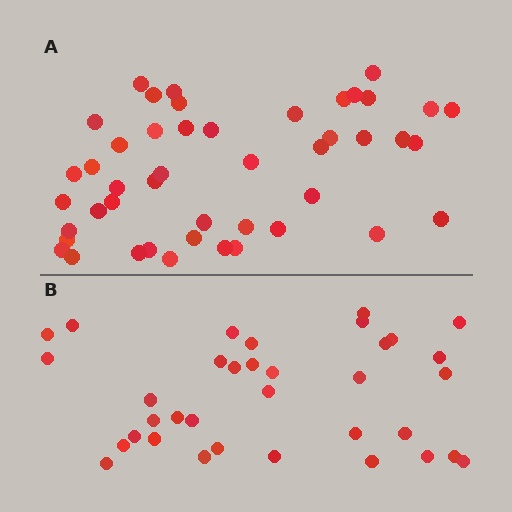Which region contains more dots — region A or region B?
Region A (the top region) has more dots.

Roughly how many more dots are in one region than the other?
Region A has roughly 12 or so more dots than region B.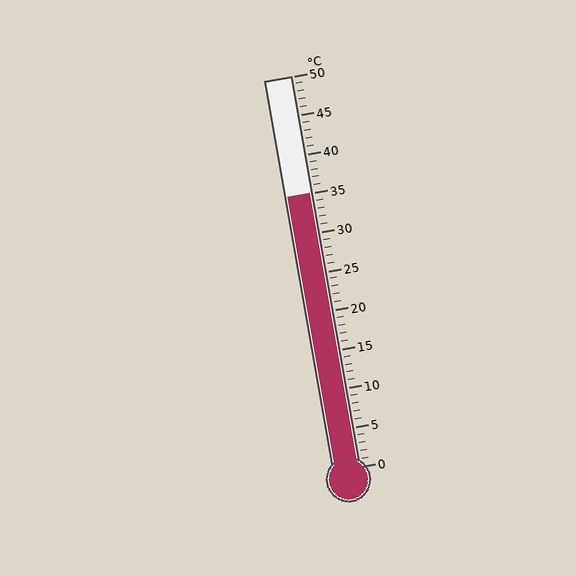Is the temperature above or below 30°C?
The temperature is above 30°C.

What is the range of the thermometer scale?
The thermometer scale ranges from 0°C to 50°C.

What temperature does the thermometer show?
The thermometer shows approximately 35°C.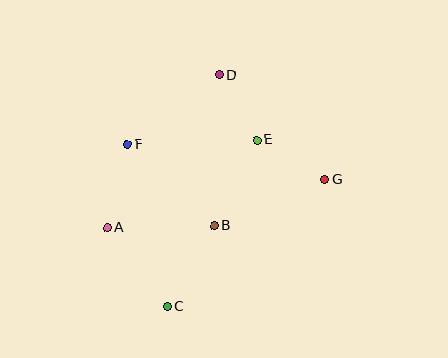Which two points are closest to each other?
Points D and E are closest to each other.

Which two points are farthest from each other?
Points C and D are farthest from each other.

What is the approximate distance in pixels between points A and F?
The distance between A and F is approximately 85 pixels.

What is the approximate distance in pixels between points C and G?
The distance between C and G is approximately 203 pixels.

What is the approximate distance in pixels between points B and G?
The distance between B and G is approximately 120 pixels.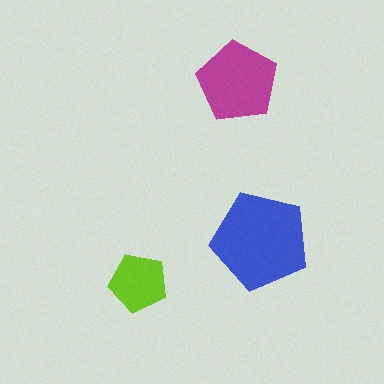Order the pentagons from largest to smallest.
the blue one, the magenta one, the lime one.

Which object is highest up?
The magenta pentagon is topmost.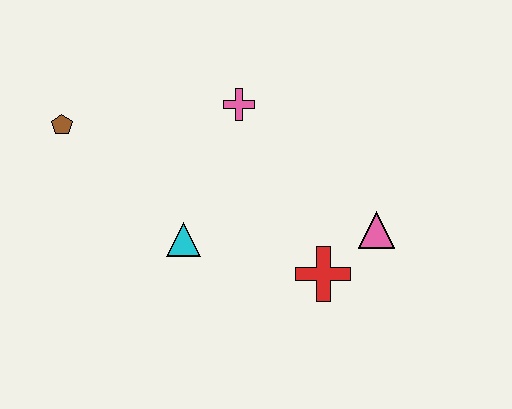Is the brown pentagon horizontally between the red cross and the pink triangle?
No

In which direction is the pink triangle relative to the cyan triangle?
The pink triangle is to the right of the cyan triangle.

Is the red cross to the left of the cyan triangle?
No